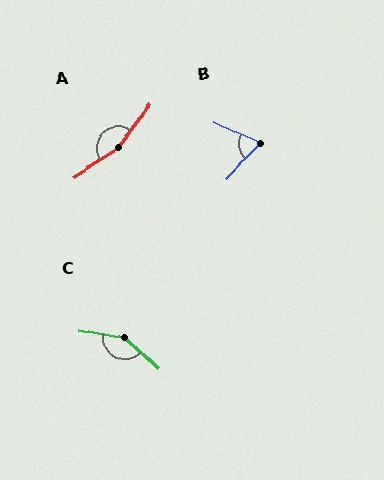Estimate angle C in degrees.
Approximately 146 degrees.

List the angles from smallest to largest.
B (70°), C (146°), A (160°).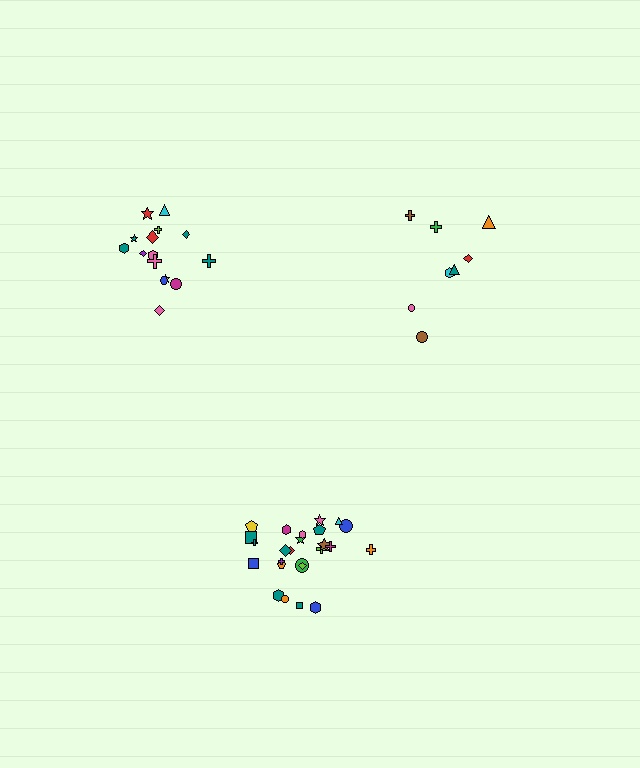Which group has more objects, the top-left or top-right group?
The top-left group.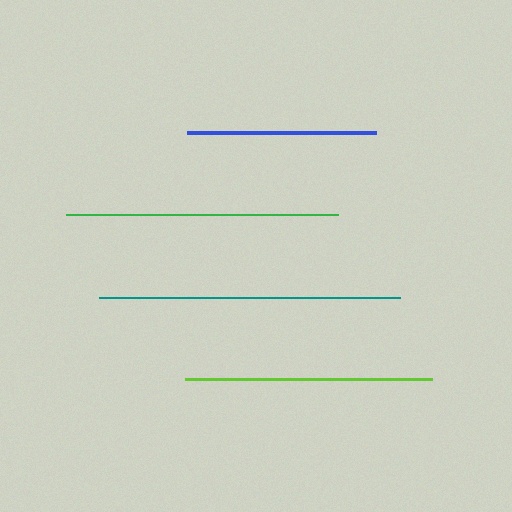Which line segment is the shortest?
The blue line is the shortest at approximately 189 pixels.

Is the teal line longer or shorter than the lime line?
The teal line is longer than the lime line.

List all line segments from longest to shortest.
From longest to shortest: teal, green, lime, blue.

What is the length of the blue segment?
The blue segment is approximately 189 pixels long.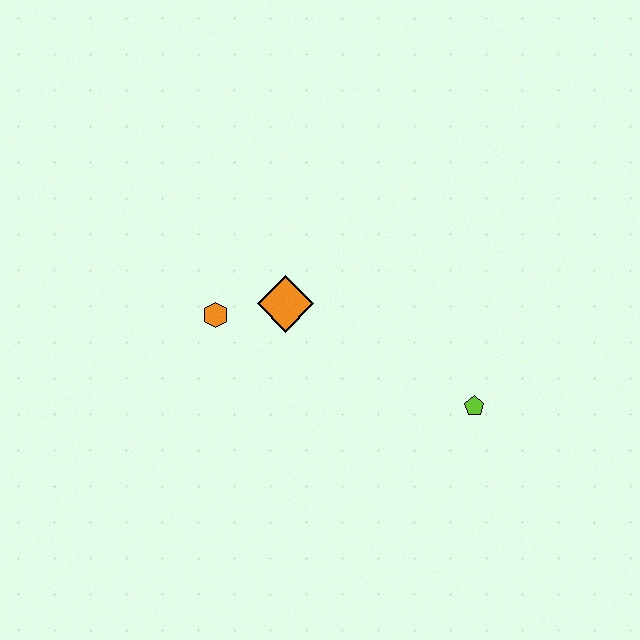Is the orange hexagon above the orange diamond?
No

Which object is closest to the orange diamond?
The orange hexagon is closest to the orange diamond.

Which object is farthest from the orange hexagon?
The lime pentagon is farthest from the orange hexagon.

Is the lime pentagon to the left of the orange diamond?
No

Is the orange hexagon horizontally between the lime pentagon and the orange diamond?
No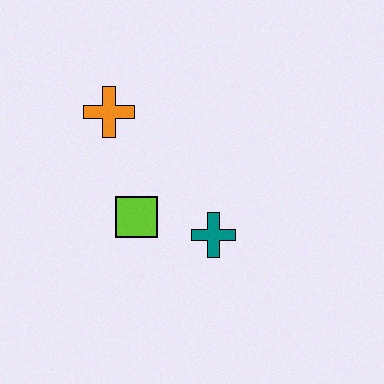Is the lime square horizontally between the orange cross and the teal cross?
Yes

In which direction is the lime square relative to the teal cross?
The lime square is to the left of the teal cross.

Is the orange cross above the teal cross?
Yes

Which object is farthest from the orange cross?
The teal cross is farthest from the orange cross.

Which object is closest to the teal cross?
The lime square is closest to the teal cross.